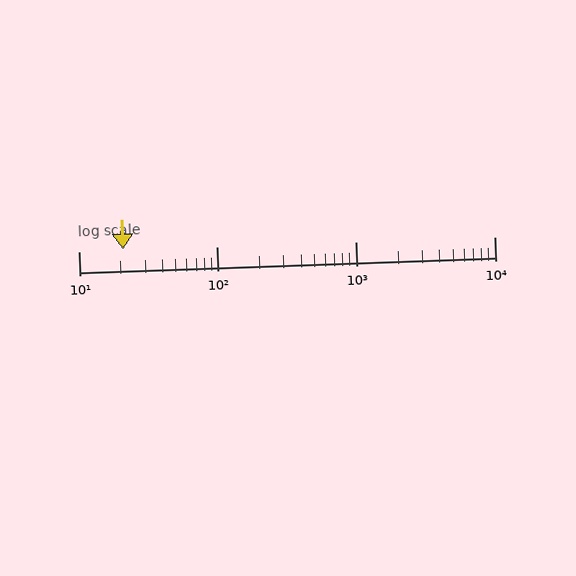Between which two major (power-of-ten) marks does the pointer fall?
The pointer is between 10 and 100.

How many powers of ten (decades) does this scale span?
The scale spans 3 decades, from 10 to 10000.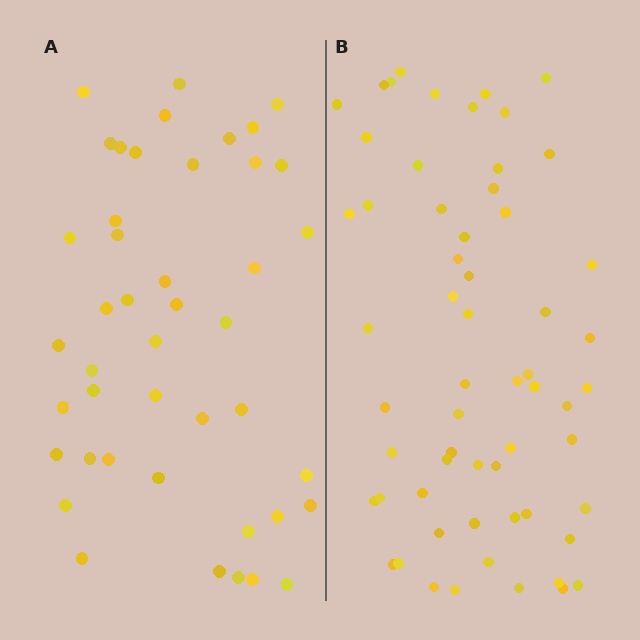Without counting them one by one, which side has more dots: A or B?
Region B (the right region) has more dots.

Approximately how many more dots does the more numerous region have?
Region B has approximately 15 more dots than region A.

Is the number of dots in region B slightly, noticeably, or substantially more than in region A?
Region B has noticeably more, but not dramatically so. The ratio is roughly 1.4 to 1.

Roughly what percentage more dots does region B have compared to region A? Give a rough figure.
About 35% more.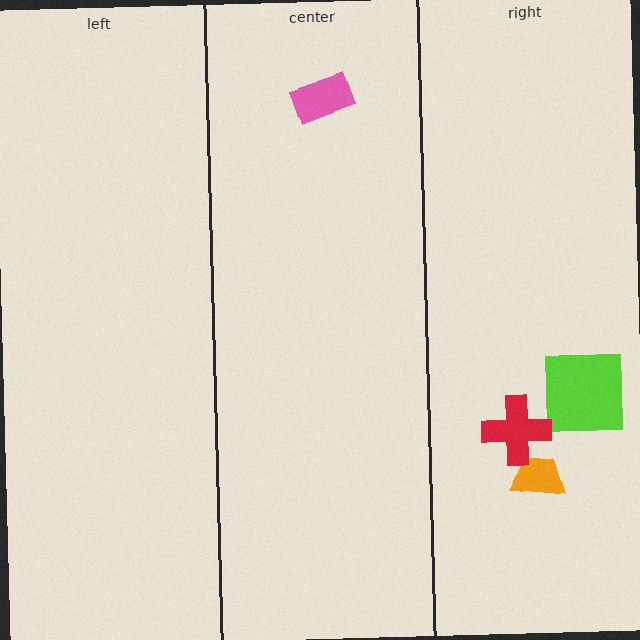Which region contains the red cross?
The right region.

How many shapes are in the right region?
3.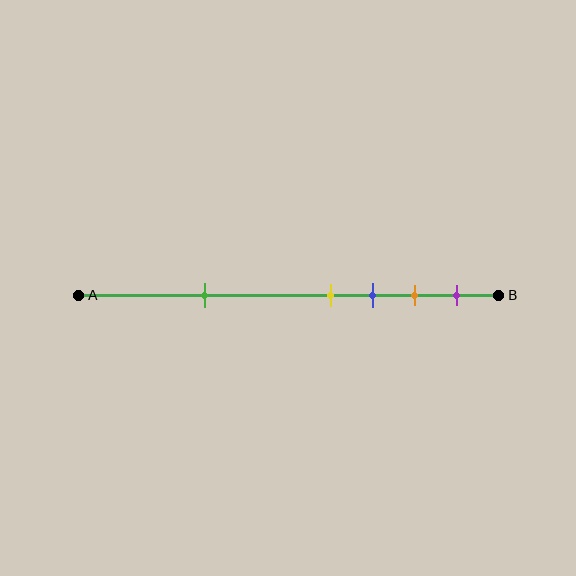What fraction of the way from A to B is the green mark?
The green mark is approximately 30% (0.3) of the way from A to B.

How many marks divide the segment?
There are 5 marks dividing the segment.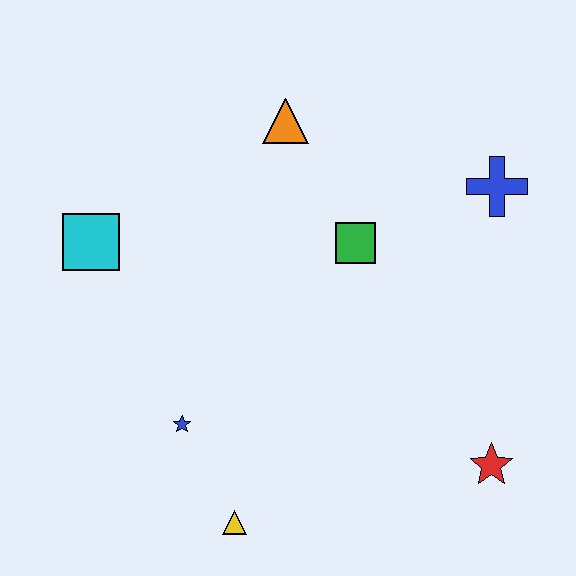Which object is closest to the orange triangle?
The green square is closest to the orange triangle.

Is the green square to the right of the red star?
No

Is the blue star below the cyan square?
Yes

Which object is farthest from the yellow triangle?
The blue cross is farthest from the yellow triangle.